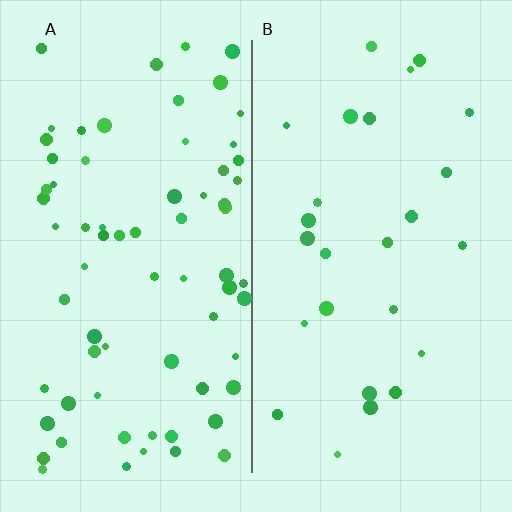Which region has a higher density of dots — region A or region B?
A (the left).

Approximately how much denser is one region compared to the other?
Approximately 2.8× — region A over region B.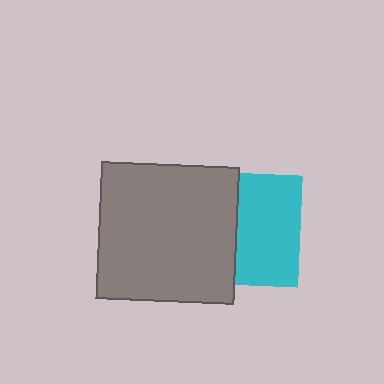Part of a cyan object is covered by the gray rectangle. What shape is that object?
It is a square.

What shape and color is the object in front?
The object in front is a gray rectangle.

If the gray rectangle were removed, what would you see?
You would see the complete cyan square.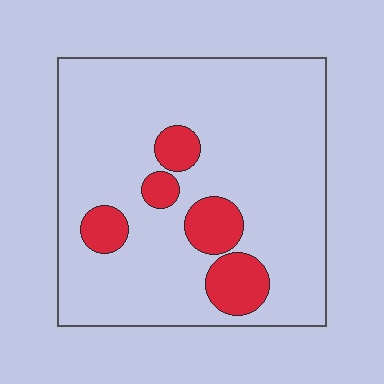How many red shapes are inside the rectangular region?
5.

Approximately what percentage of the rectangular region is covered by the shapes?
Approximately 15%.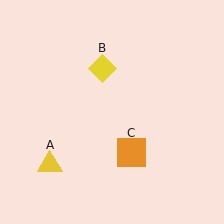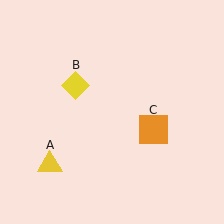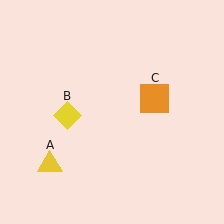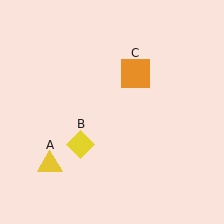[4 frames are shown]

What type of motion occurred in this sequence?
The yellow diamond (object B), orange square (object C) rotated counterclockwise around the center of the scene.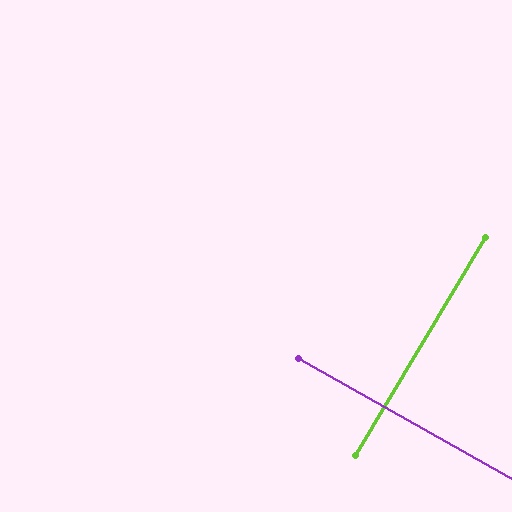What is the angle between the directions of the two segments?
Approximately 89 degrees.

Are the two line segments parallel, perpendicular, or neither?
Perpendicular — they meet at approximately 89°.